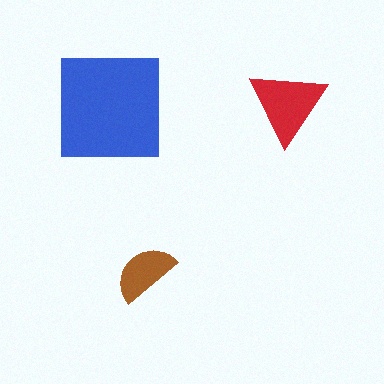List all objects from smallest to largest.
The brown semicircle, the red triangle, the blue square.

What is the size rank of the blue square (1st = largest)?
1st.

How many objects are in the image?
There are 3 objects in the image.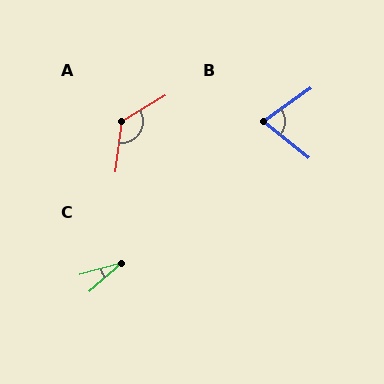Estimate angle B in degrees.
Approximately 74 degrees.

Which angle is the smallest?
C, at approximately 26 degrees.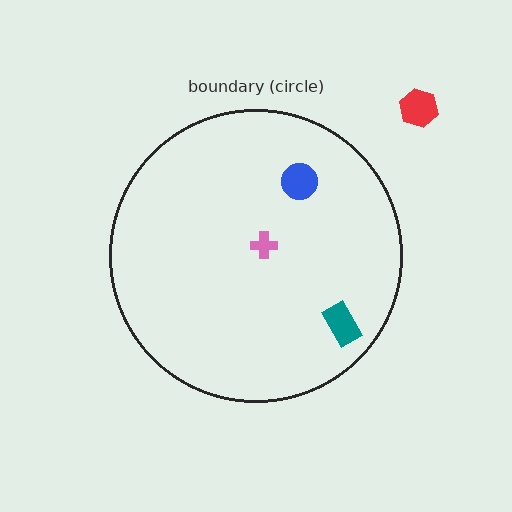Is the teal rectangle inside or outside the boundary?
Inside.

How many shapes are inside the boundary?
3 inside, 1 outside.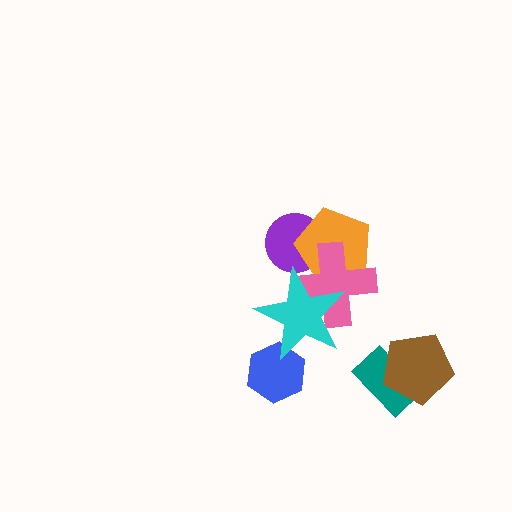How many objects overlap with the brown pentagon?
1 object overlaps with the brown pentagon.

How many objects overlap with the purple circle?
2 objects overlap with the purple circle.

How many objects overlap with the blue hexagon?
1 object overlaps with the blue hexagon.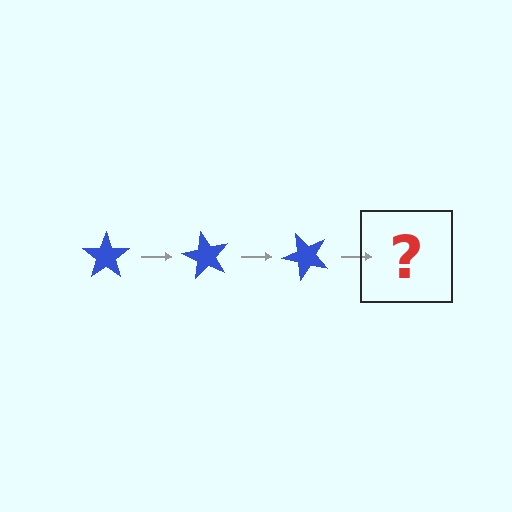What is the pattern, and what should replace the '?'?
The pattern is that the star rotates 60 degrees each step. The '?' should be a blue star rotated 180 degrees.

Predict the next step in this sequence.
The next step is a blue star rotated 180 degrees.